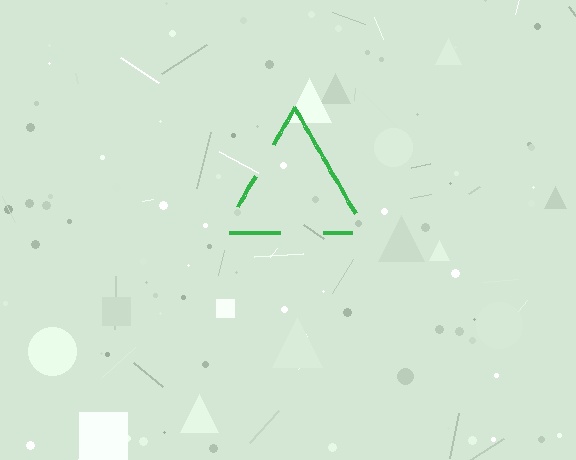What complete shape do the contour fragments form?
The contour fragments form a triangle.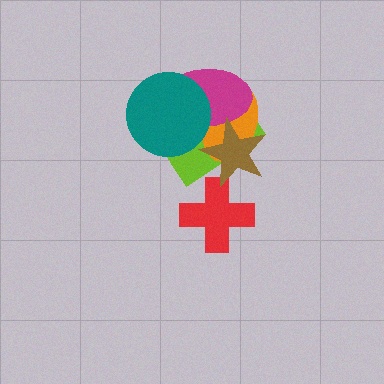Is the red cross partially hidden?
Yes, it is partially covered by another shape.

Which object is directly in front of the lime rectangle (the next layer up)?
The orange ellipse is directly in front of the lime rectangle.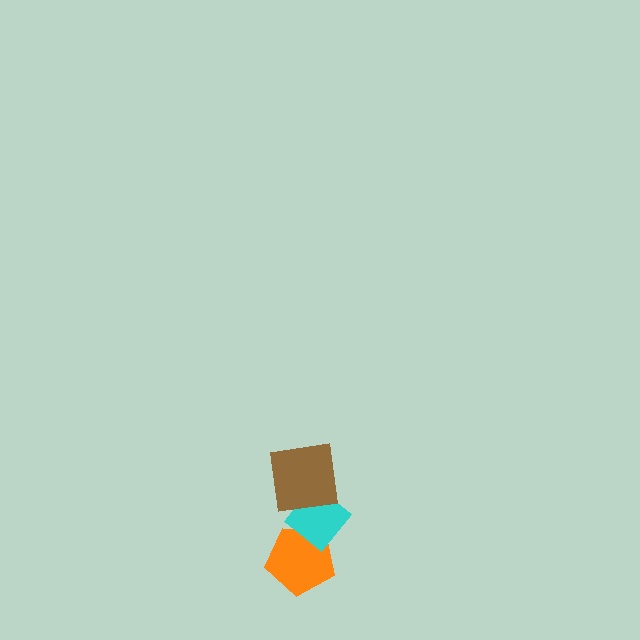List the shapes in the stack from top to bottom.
From top to bottom: the brown square, the cyan diamond, the orange pentagon.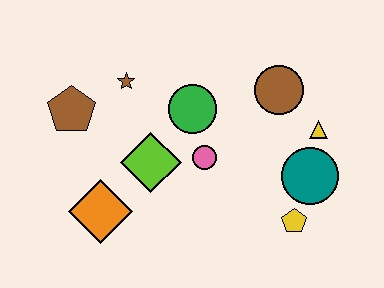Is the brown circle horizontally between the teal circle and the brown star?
Yes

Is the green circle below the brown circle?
Yes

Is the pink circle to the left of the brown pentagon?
No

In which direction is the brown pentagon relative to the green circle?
The brown pentagon is to the left of the green circle.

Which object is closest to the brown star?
The brown pentagon is closest to the brown star.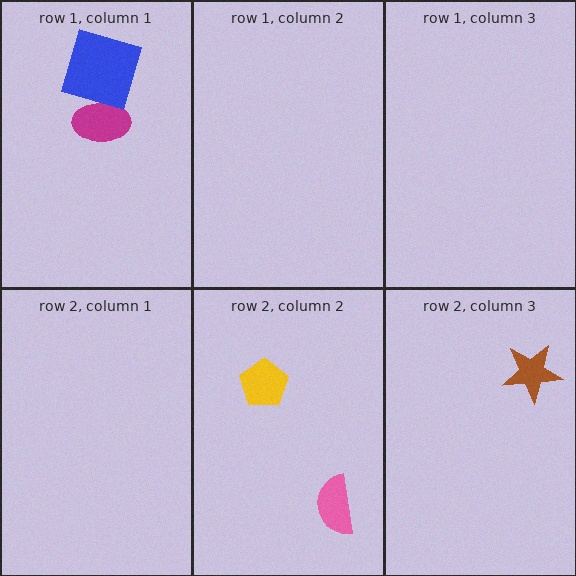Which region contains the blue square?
The row 1, column 1 region.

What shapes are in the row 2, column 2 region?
The yellow pentagon, the pink semicircle.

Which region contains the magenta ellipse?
The row 1, column 1 region.